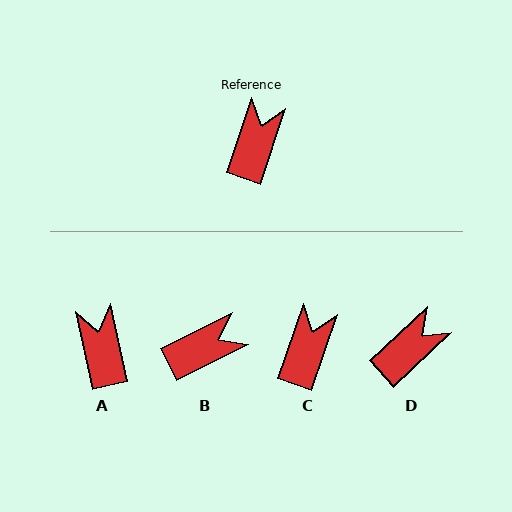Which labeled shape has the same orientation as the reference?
C.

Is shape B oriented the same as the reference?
No, it is off by about 45 degrees.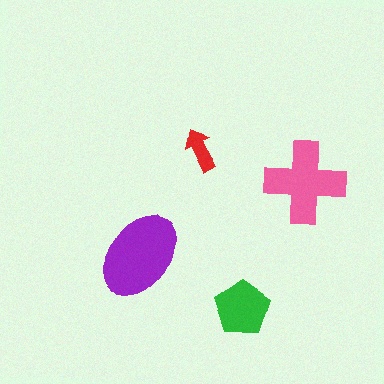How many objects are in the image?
There are 4 objects in the image.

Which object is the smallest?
The red arrow.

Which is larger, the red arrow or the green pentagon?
The green pentagon.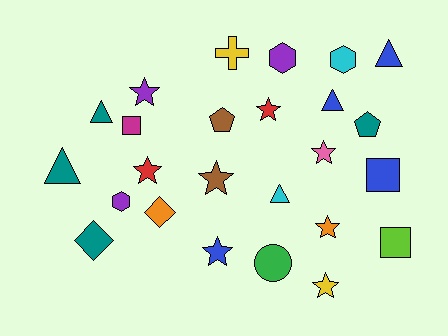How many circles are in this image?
There is 1 circle.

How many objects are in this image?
There are 25 objects.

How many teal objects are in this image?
There are 4 teal objects.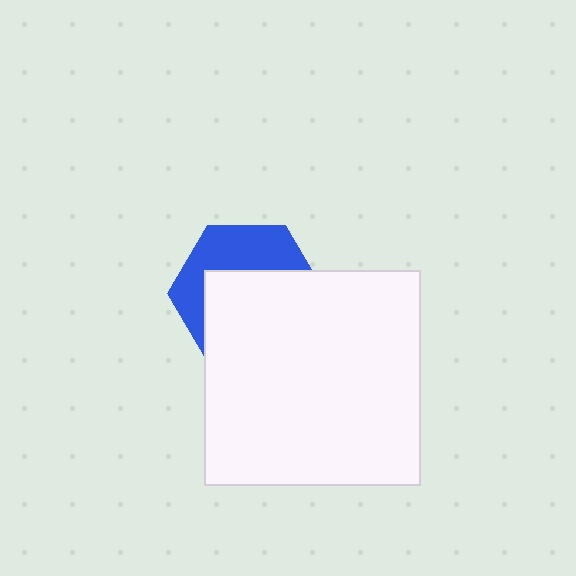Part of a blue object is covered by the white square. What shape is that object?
It is a hexagon.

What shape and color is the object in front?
The object in front is a white square.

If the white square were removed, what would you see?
You would see the complete blue hexagon.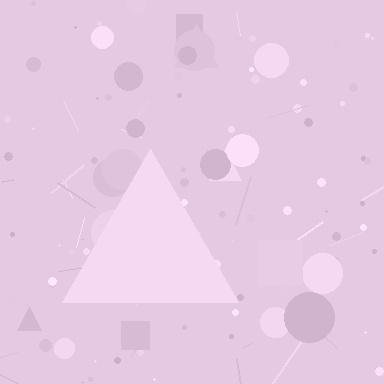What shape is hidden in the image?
A triangle is hidden in the image.